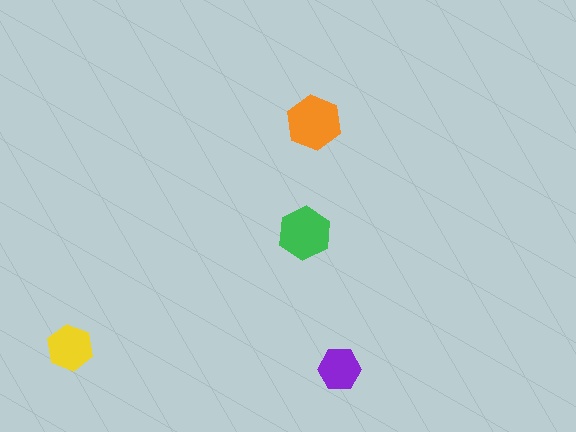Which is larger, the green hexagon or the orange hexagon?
The orange one.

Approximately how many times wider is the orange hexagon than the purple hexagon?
About 1.5 times wider.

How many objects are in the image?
There are 4 objects in the image.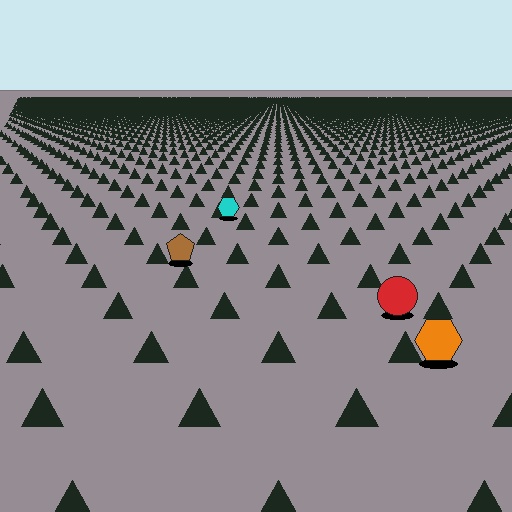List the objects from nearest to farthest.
From nearest to farthest: the orange hexagon, the red circle, the brown pentagon, the cyan hexagon.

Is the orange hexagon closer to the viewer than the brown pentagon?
Yes. The orange hexagon is closer — you can tell from the texture gradient: the ground texture is coarser near it.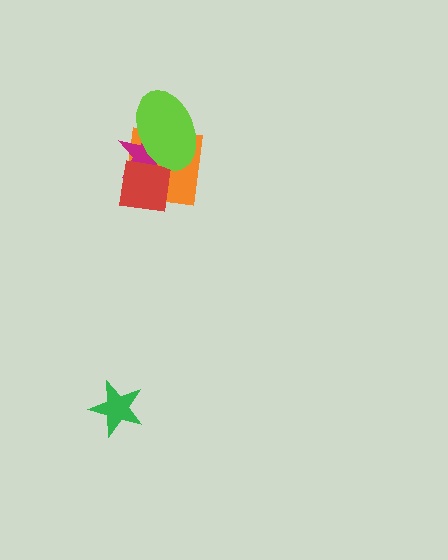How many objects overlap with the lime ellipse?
3 objects overlap with the lime ellipse.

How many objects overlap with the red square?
3 objects overlap with the red square.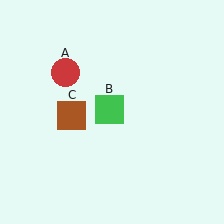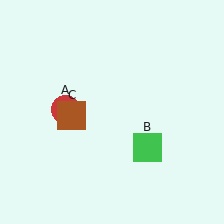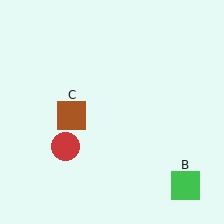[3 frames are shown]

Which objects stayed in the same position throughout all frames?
Brown square (object C) remained stationary.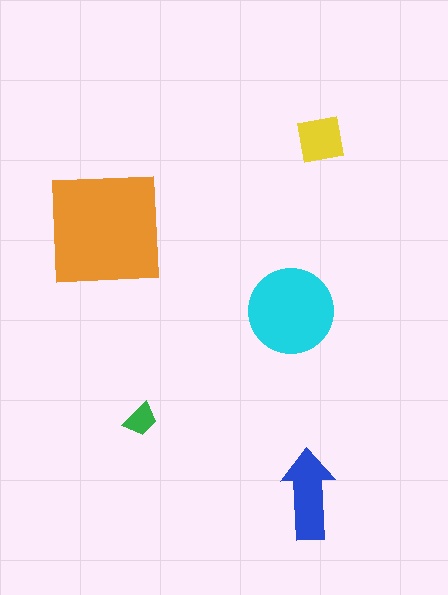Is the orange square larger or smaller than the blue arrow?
Larger.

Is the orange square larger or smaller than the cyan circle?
Larger.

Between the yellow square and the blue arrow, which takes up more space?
The blue arrow.